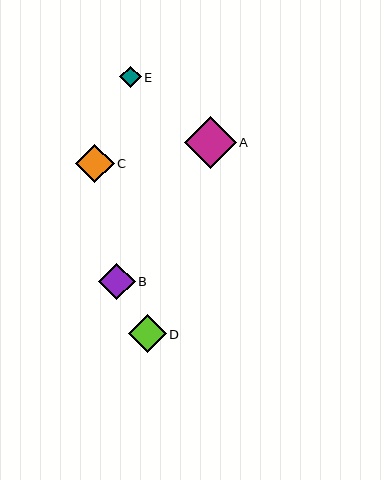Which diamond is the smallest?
Diamond E is the smallest with a size of approximately 22 pixels.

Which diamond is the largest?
Diamond A is the largest with a size of approximately 52 pixels.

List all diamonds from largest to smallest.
From largest to smallest: A, C, D, B, E.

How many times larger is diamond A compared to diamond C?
Diamond A is approximately 1.4 times the size of diamond C.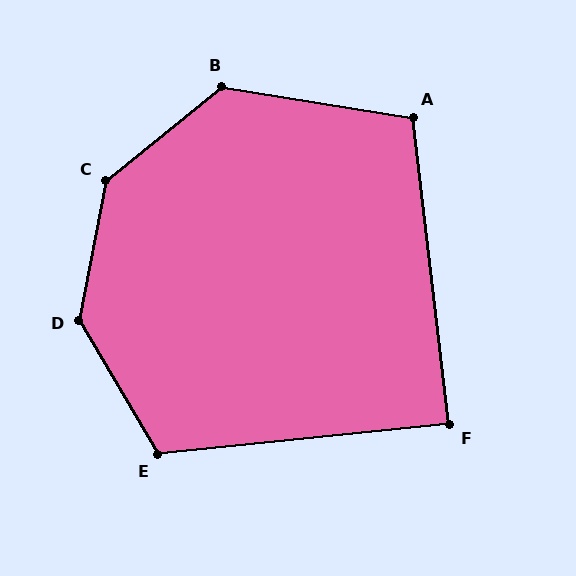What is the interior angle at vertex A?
Approximately 106 degrees (obtuse).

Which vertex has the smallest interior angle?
F, at approximately 89 degrees.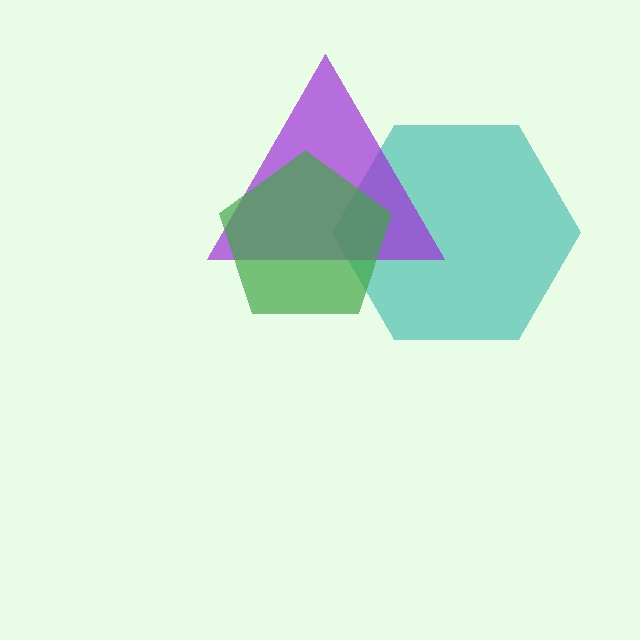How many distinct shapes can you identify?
There are 3 distinct shapes: a teal hexagon, a purple triangle, a green pentagon.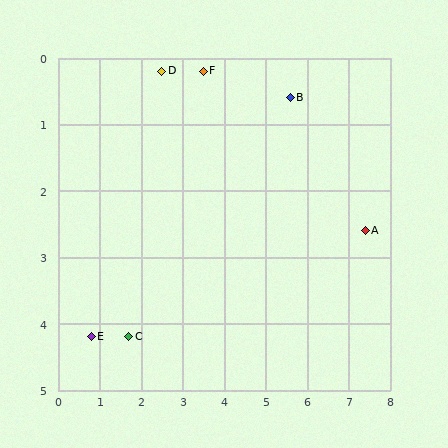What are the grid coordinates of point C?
Point C is at approximately (1.7, 4.2).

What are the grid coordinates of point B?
Point B is at approximately (5.6, 0.6).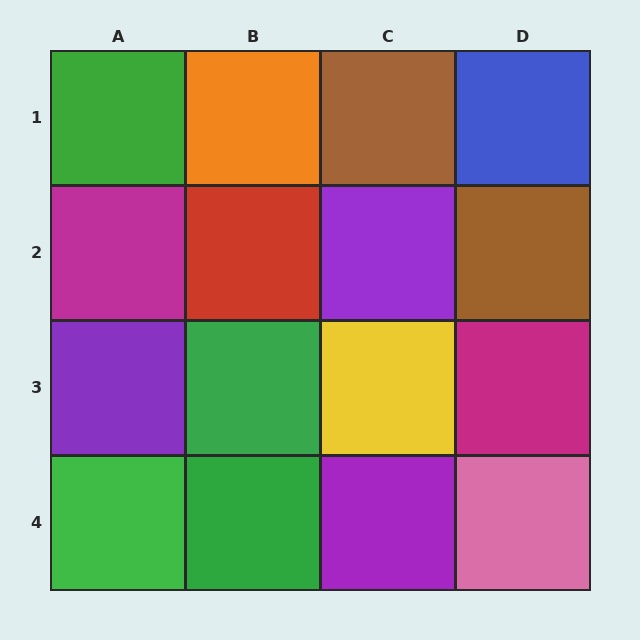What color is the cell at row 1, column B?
Orange.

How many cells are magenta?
2 cells are magenta.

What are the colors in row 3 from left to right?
Purple, green, yellow, magenta.